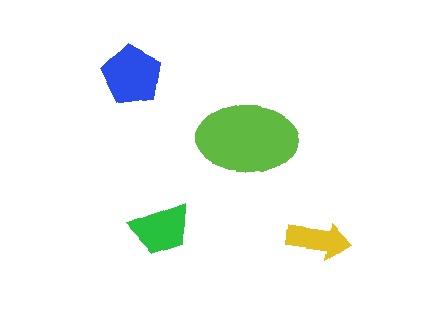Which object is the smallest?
The yellow arrow.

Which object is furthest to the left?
The blue pentagon is leftmost.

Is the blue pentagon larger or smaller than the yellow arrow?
Larger.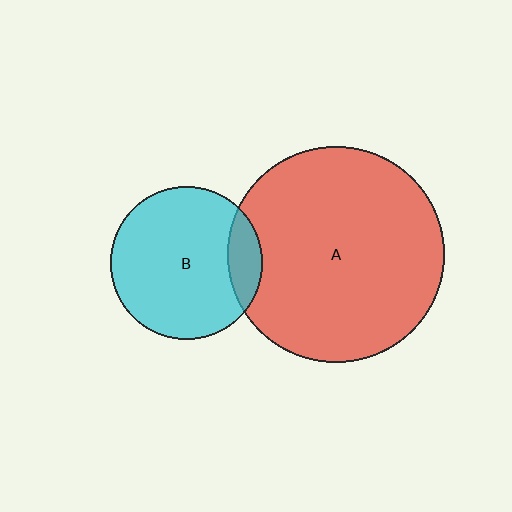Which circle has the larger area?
Circle A (red).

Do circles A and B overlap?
Yes.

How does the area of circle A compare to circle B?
Approximately 2.0 times.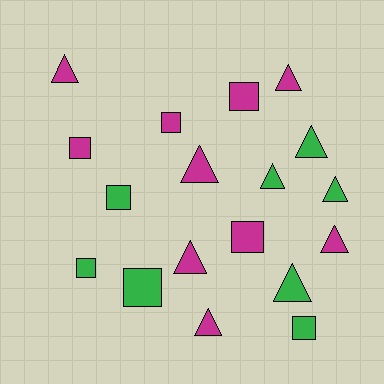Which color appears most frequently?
Magenta, with 10 objects.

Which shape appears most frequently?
Triangle, with 10 objects.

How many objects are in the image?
There are 18 objects.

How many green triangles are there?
There are 4 green triangles.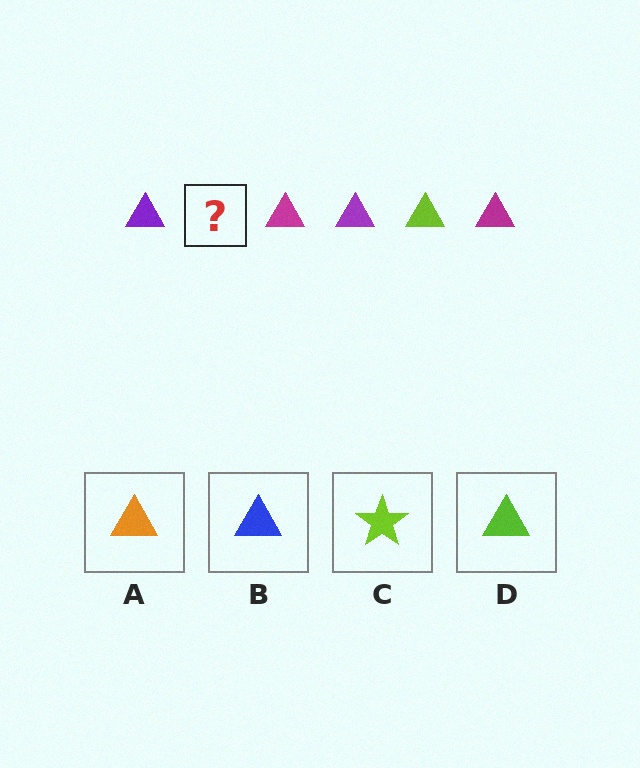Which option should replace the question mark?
Option D.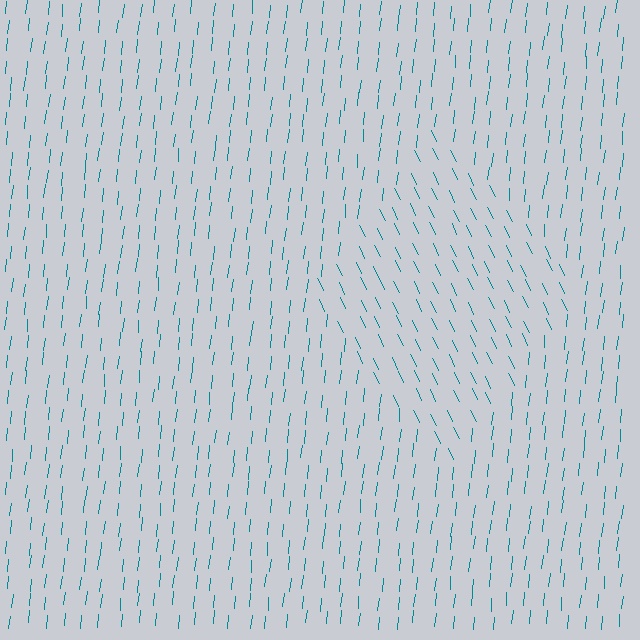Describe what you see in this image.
The image is filled with small teal line segments. A diamond region in the image has lines oriented differently from the surrounding lines, creating a visible texture boundary.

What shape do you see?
I see a diamond.